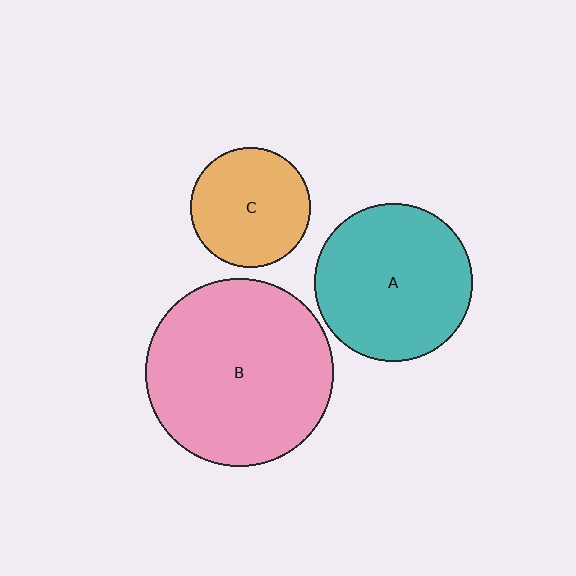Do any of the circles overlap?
No, none of the circles overlap.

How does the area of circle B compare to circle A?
Approximately 1.4 times.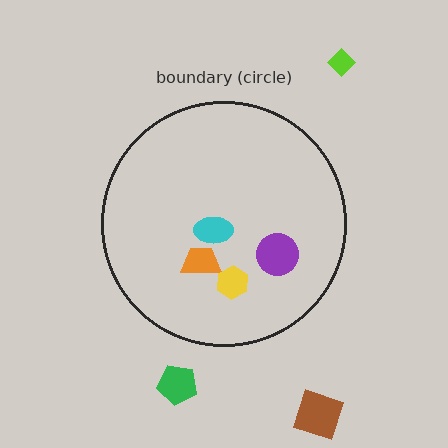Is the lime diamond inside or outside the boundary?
Outside.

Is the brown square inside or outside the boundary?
Outside.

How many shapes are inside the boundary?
4 inside, 3 outside.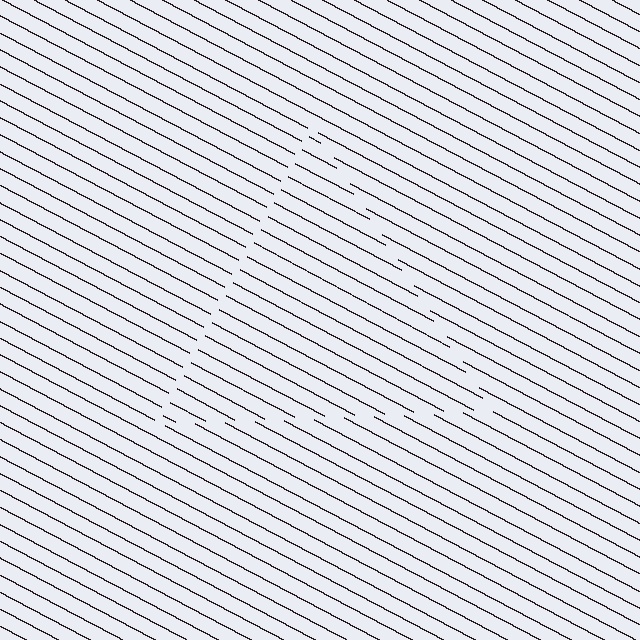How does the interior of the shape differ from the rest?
The interior of the shape contains the same grating, shifted by half a period — the contour is defined by the phase discontinuity where line-ends from the inner and outer gratings abut.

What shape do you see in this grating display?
An illusory triangle. The interior of the shape contains the same grating, shifted by half a period — the contour is defined by the phase discontinuity where line-ends from the inner and outer gratings abut.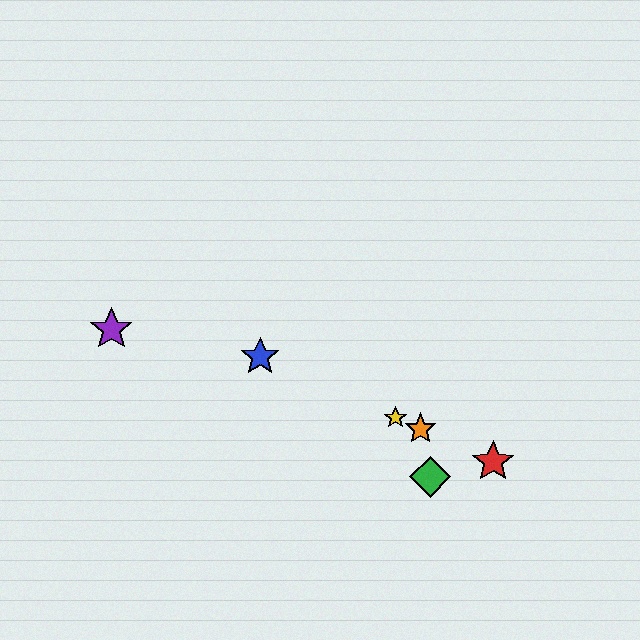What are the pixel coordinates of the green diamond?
The green diamond is at (430, 477).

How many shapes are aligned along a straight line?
4 shapes (the red star, the blue star, the yellow star, the orange star) are aligned along a straight line.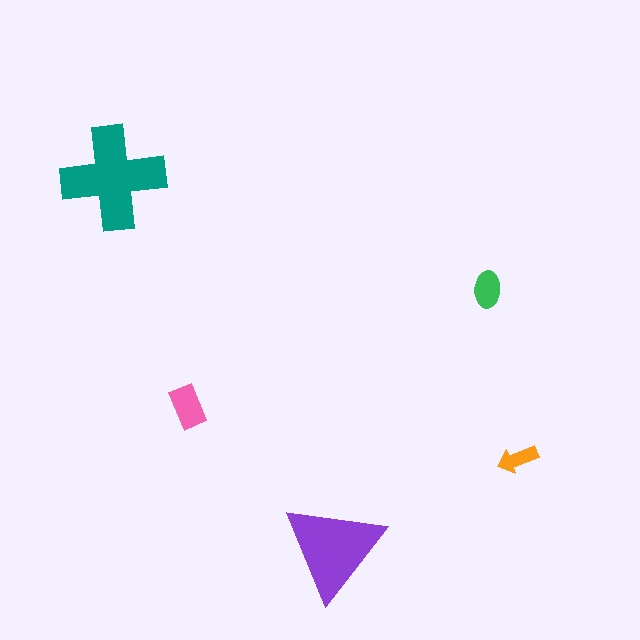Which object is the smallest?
The orange arrow.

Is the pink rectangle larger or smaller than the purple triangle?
Smaller.